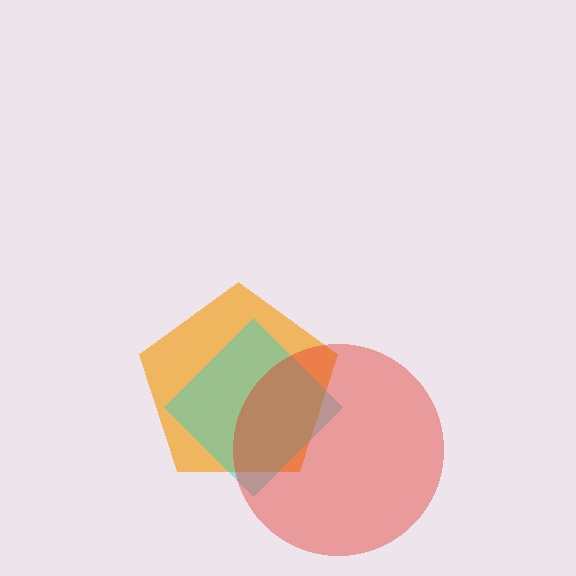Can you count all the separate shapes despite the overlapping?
Yes, there are 3 separate shapes.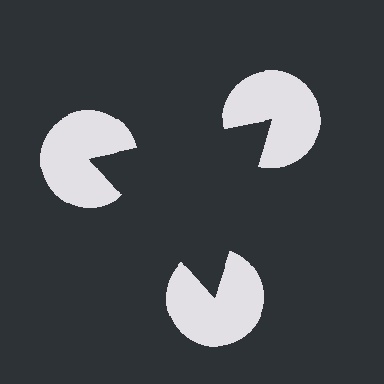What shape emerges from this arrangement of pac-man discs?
An illusory triangle — its edges are inferred from the aligned wedge cuts in the pac-man discs, not physically drawn.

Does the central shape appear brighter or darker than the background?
It typically appears slightly darker than the background, even though no actual brightness change is drawn.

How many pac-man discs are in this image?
There are 3 — one at each vertex of the illusory triangle.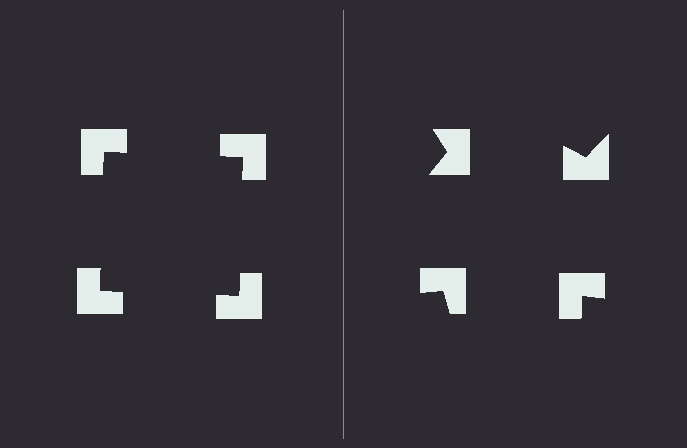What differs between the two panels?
The notched squares are positioned identically on both sides; only the wedge orientations differ. On the left they align to a square; on the right they are misaligned.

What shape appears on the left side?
An illusory square.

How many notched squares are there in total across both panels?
8 — 4 on each side.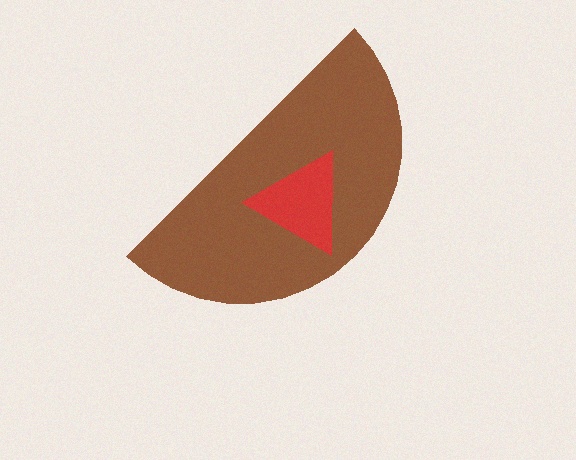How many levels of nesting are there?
2.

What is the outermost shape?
The brown semicircle.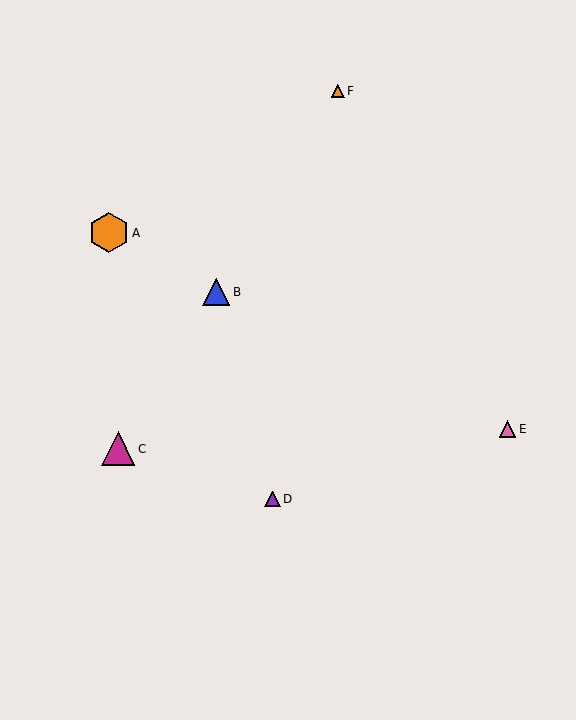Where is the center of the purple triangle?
The center of the purple triangle is at (273, 499).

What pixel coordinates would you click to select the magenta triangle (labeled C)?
Click at (118, 449) to select the magenta triangle C.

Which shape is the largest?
The orange hexagon (labeled A) is the largest.